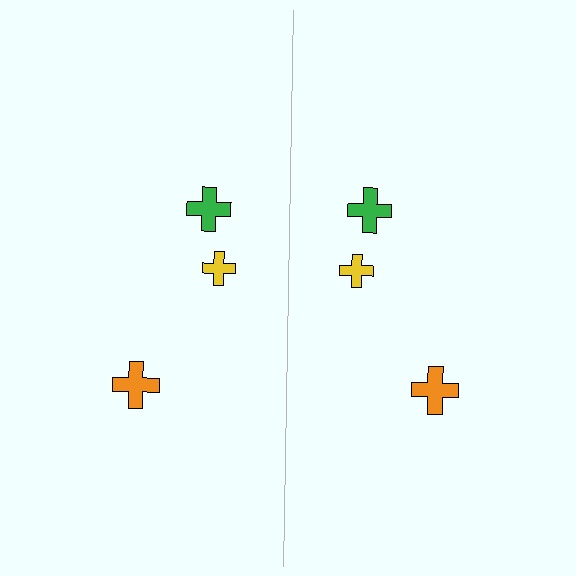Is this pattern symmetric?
Yes, this pattern has bilateral (reflection) symmetry.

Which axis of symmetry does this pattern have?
The pattern has a vertical axis of symmetry running through the center of the image.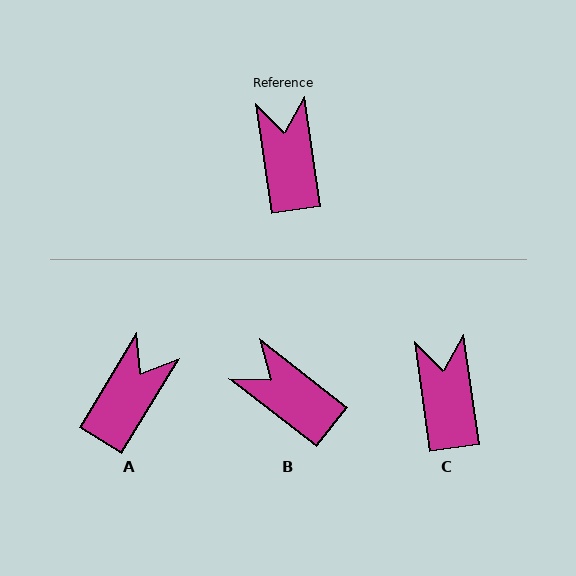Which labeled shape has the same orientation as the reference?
C.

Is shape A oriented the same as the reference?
No, it is off by about 39 degrees.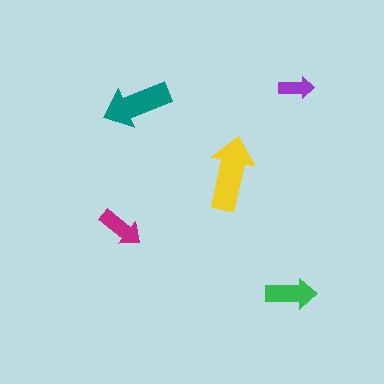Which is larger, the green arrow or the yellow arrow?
The yellow one.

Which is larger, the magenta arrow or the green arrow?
The green one.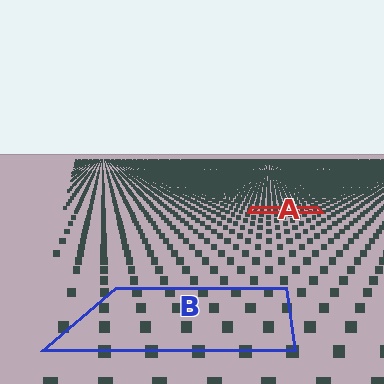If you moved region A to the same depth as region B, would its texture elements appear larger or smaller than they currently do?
They would appear larger. At a closer depth, the same texture elements are projected at a bigger on-screen size.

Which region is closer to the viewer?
Region B is closer. The texture elements there are larger and more spread out.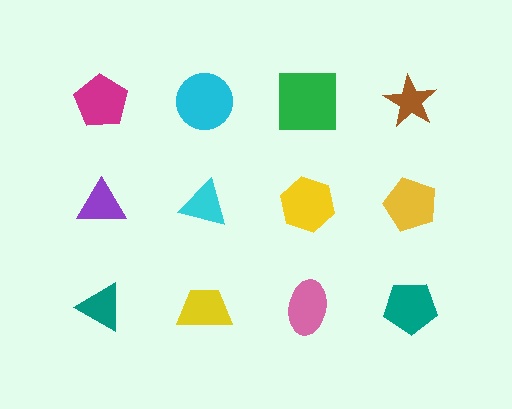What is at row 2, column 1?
A purple triangle.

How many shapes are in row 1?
4 shapes.